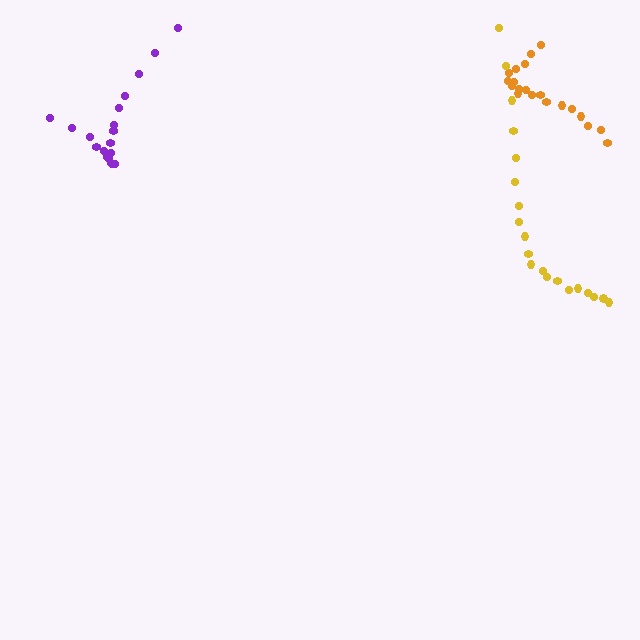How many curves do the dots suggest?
There are 3 distinct paths.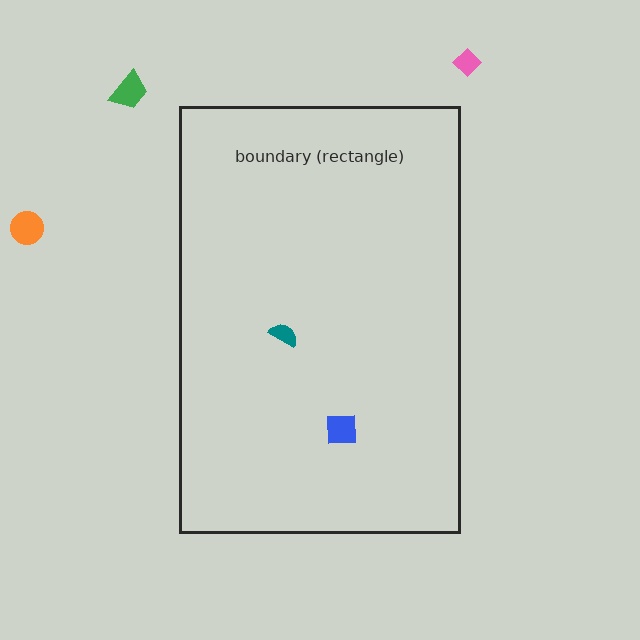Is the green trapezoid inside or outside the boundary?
Outside.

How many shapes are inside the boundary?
2 inside, 3 outside.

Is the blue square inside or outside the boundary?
Inside.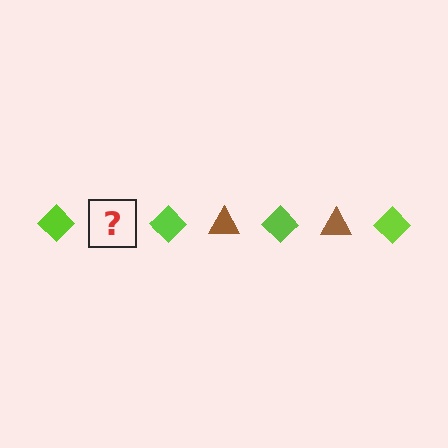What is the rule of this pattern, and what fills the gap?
The rule is that the pattern alternates between lime diamond and brown triangle. The gap should be filled with a brown triangle.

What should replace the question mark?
The question mark should be replaced with a brown triangle.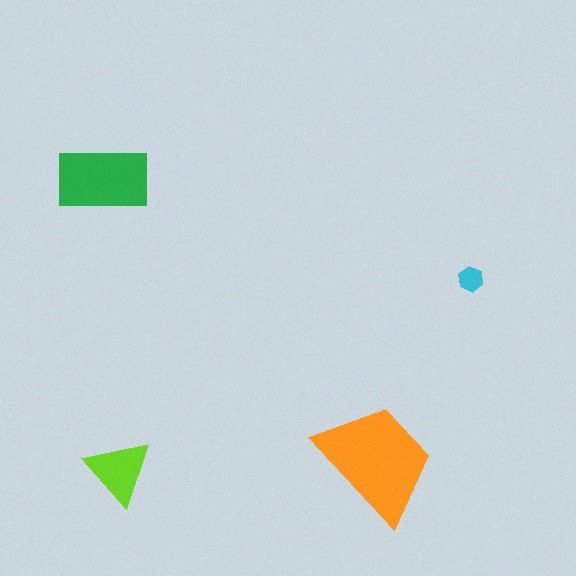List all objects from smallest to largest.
The cyan hexagon, the lime triangle, the green rectangle, the orange trapezoid.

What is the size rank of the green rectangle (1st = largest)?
2nd.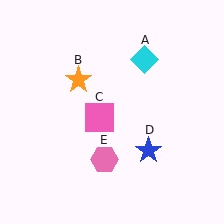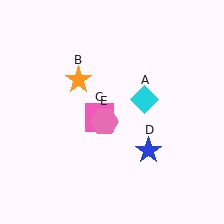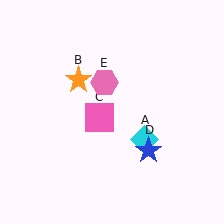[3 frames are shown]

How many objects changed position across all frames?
2 objects changed position: cyan diamond (object A), pink hexagon (object E).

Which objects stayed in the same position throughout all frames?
Orange star (object B) and pink square (object C) and blue star (object D) remained stationary.